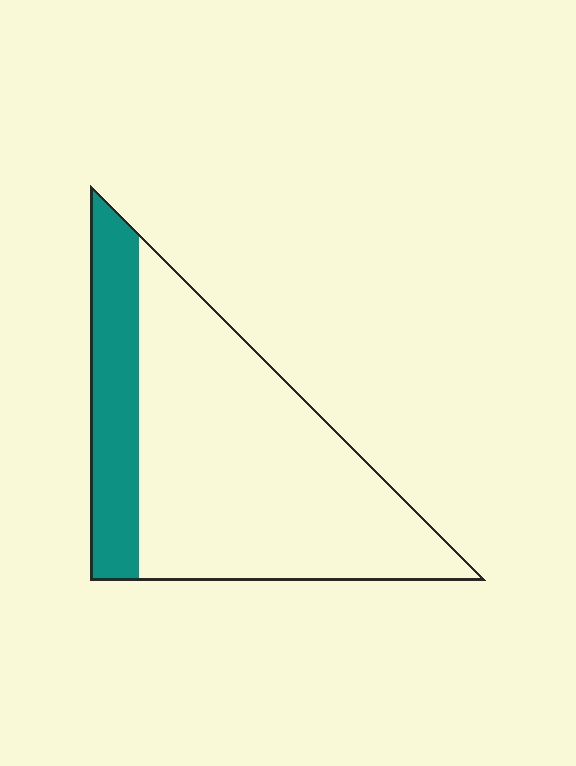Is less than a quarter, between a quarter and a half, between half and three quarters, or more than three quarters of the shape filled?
Less than a quarter.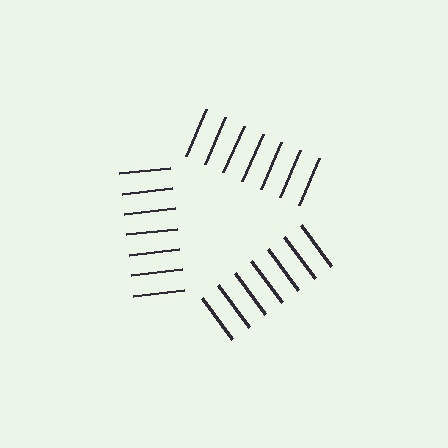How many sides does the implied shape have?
3 sides — the line-ends trace a triangle.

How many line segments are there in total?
21 — 7 along each of the 3 edges.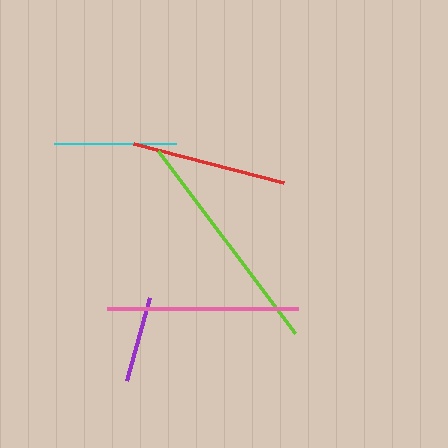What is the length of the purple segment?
The purple segment is approximately 86 pixels long.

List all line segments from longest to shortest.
From longest to shortest: lime, pink, red, cyan, purple.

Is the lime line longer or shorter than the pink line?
The lime line is longer than the pink line.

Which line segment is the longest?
The lime line is the longest at approximately 228 pixels.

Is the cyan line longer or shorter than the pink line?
The pink line is longer than the cyan line.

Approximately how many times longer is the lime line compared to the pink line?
The lime line is approximately 1.2 times the length of the pink line.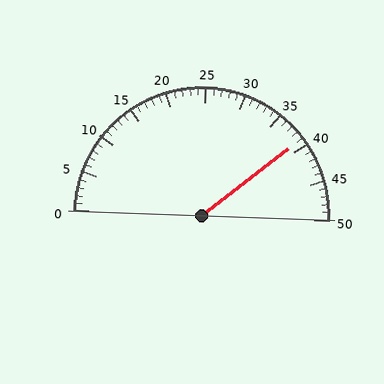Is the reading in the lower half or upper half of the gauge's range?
The reading is in the upper half of the range (0 to 50).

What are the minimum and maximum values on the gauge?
The gauge ranges from 0 to 50.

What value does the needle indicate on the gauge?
The needle indicates approximately 39.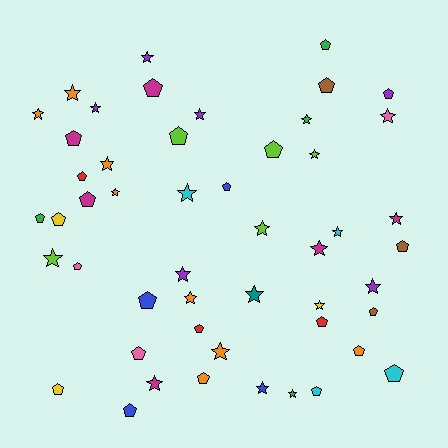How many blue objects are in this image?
There are 4 blue objects.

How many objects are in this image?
There are 50 objects.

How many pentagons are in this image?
There are 25 pentagons.